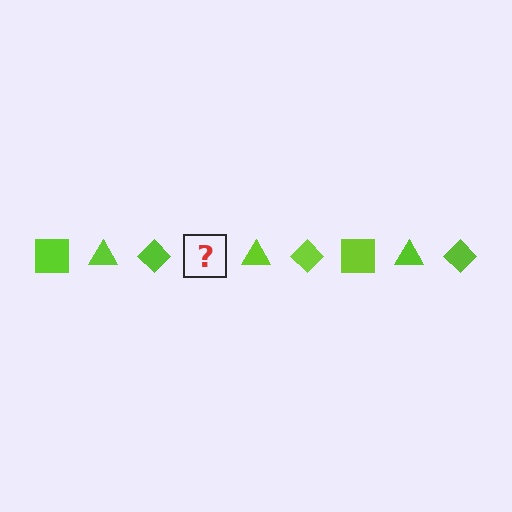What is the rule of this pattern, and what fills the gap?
The rule is that the pattern cycles through square, triangle, diamond shapes in lime. The gap should be filled with a lime square.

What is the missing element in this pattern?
The missing element is a lime square.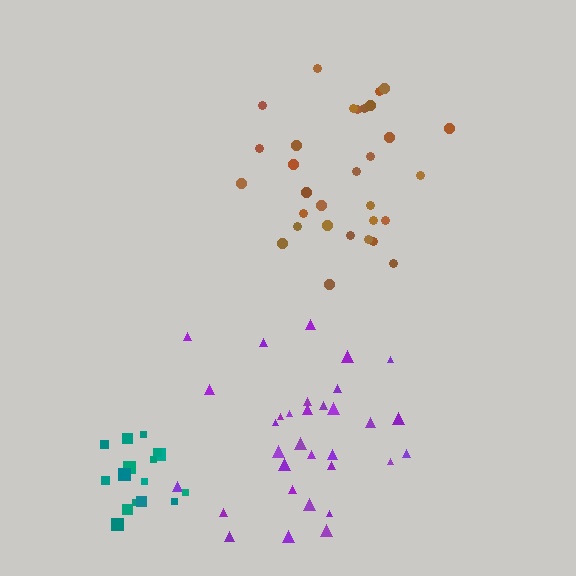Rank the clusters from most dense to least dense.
teal, brown, purple.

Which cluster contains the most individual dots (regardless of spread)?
Purple (32).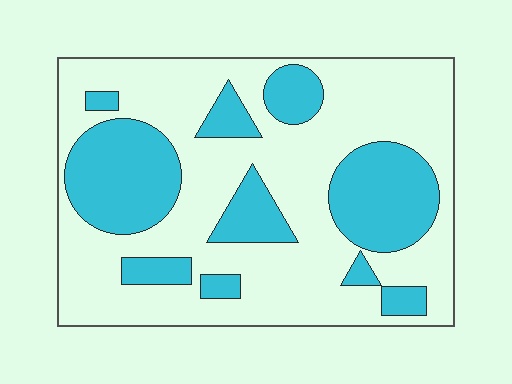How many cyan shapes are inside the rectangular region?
10.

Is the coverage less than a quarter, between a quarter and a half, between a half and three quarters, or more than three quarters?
Between a quarter and a half.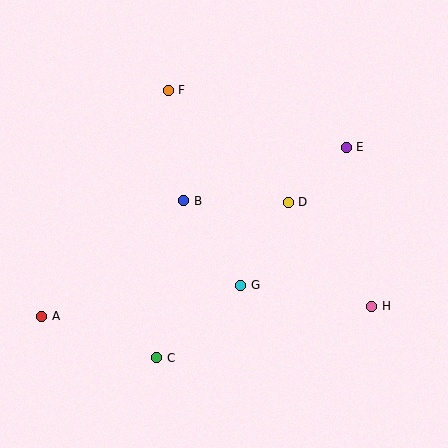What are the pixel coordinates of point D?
Point D is at (288, 202).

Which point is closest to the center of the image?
Point B at (184, 201) is closest to the center.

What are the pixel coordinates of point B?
Point B is at (184, 201).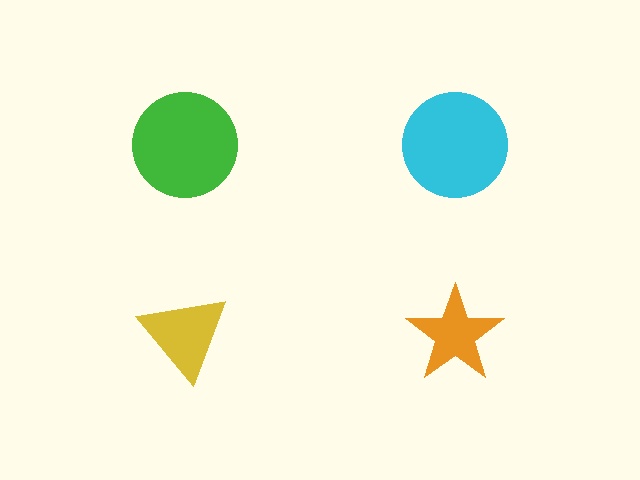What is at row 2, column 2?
An orange star.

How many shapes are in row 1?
2 shapes.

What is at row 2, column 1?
A yellow triangle.